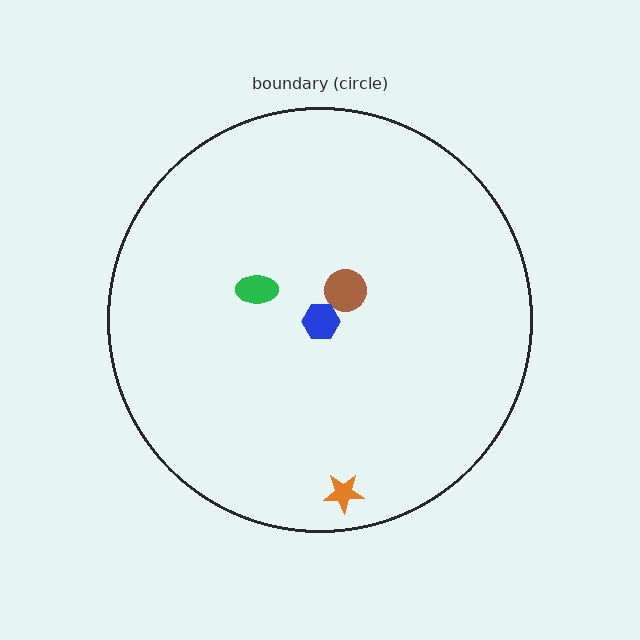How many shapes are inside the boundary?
4 inside, 0 outside.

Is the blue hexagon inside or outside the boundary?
Inside.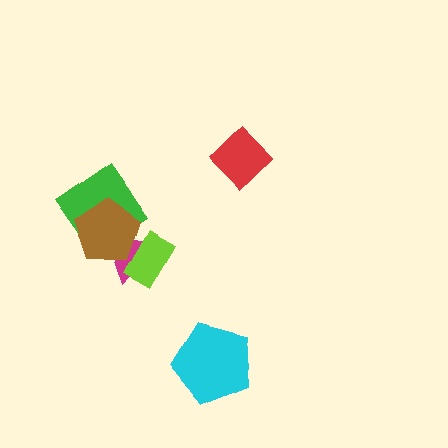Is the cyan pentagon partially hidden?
No, no other shape covers it.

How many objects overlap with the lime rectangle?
2 objects overlap with the lime rectangle.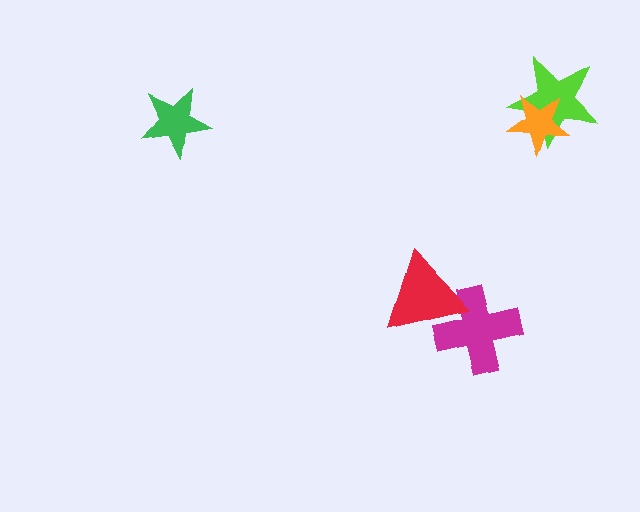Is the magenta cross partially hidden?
Yes, it is partially covered by another shape.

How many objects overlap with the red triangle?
1 object overlaps with the red triangle.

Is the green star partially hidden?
No, no other shape covers it.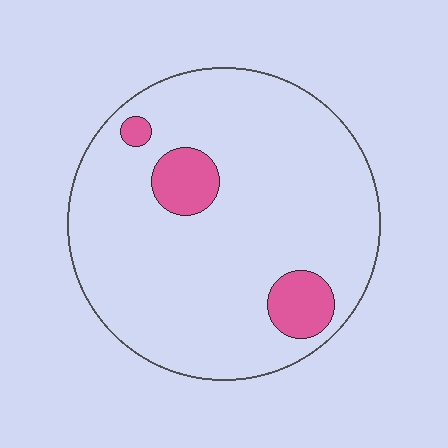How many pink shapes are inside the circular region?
3.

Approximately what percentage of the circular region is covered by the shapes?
Approximately 10%.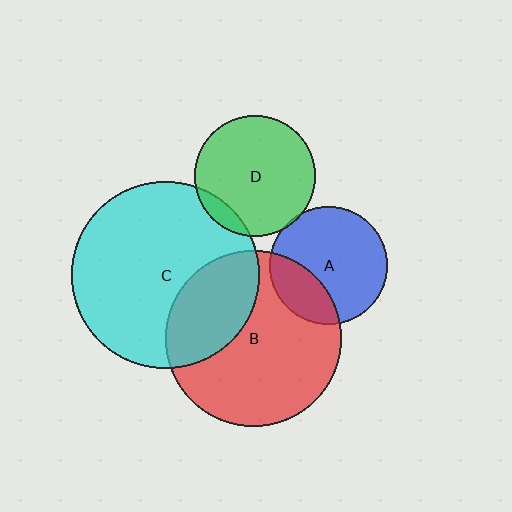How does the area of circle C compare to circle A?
Approximately 2.5 times.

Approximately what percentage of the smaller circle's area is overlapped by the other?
Approximately 30%.